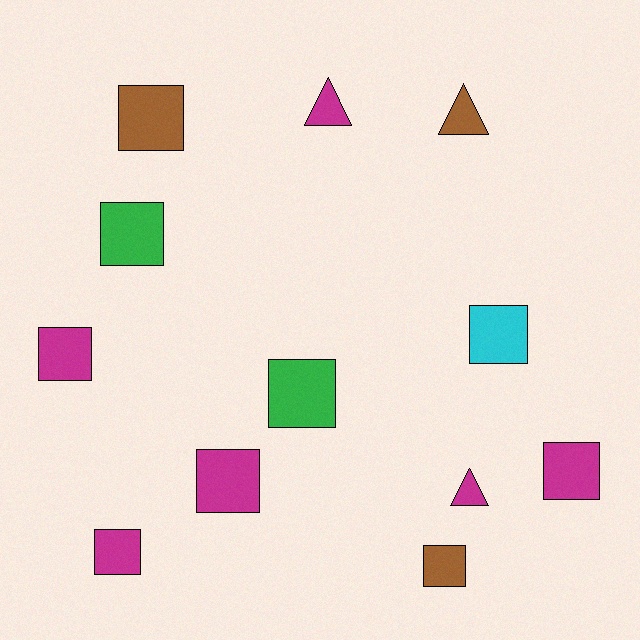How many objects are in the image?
There are 12 objects.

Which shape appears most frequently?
Square, with 9 objects.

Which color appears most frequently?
Magenta, with 6 objects.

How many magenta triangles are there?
There are 2 magenta triangles.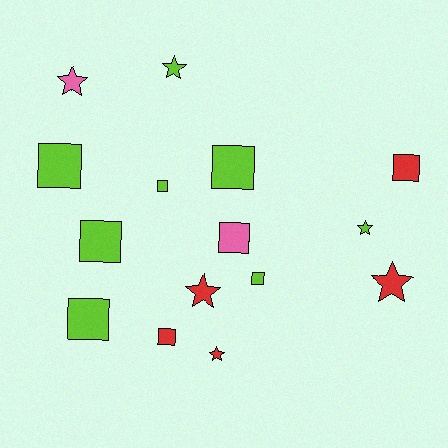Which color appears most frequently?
Lime, with 8 objects.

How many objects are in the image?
There are 15 objects.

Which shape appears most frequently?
Square, with 9 objects.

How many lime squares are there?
There are 6 lime squares.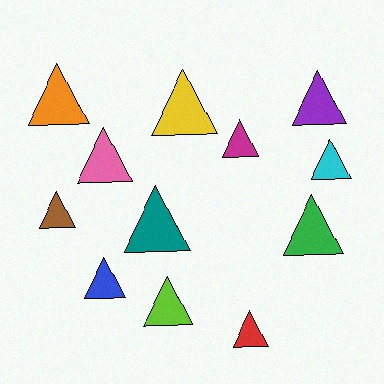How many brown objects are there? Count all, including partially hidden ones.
There is 1 brown object.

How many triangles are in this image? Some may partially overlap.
There are 12 triangles.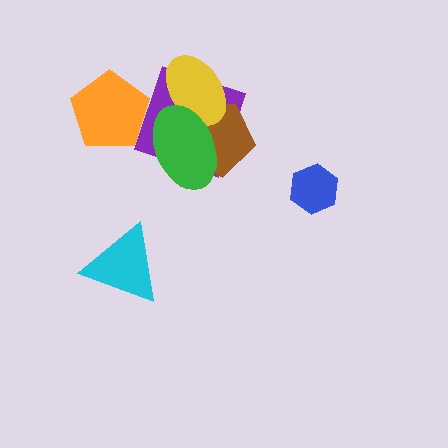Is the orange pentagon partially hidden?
No, no other shape covers it.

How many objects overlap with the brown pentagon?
3 objects overlap with the brown pentagon.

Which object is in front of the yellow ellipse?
The green ellipse is in front of the yellow ellipse.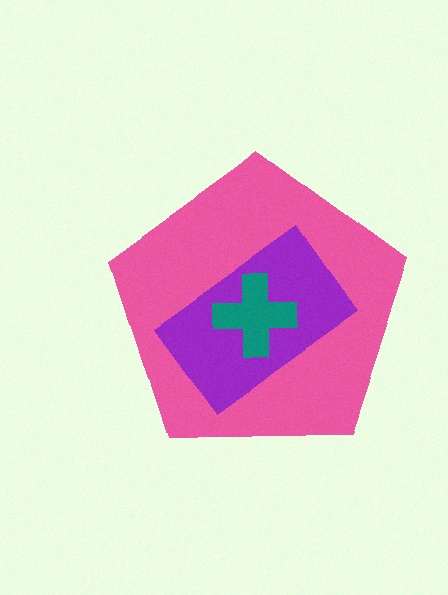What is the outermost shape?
The pink pentagon.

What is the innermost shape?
The teal cross.